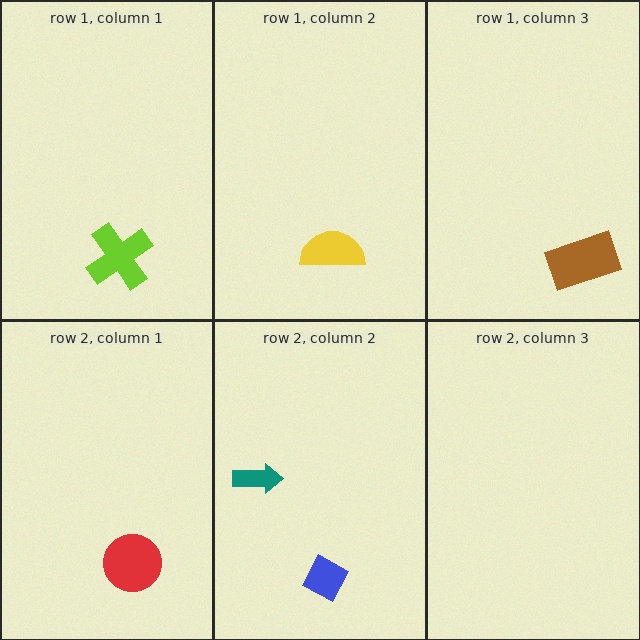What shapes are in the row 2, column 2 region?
The teal arrow, the blue diamond.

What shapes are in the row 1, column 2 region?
The yellow semicircle.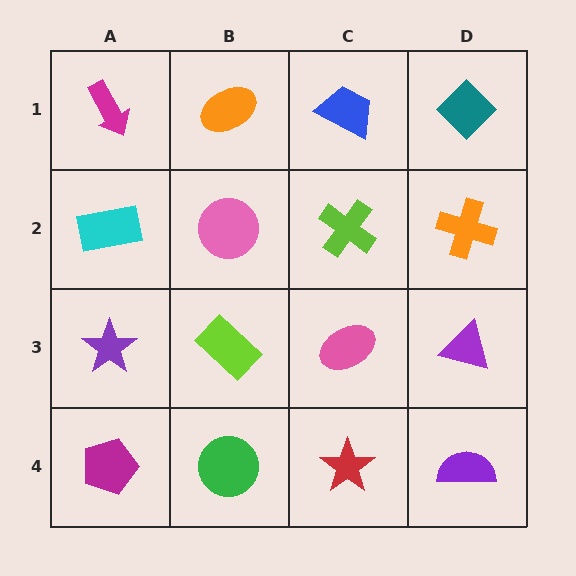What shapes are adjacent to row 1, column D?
An orange cross (row 2, column D), a blue trapezoid (row 1, column C).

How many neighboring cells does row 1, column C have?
3.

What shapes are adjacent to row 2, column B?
An orange ellipse (row 1, column B), a lime rectangle (row 3, column B), a cyan rectangle (row 2, column A), a lime cross (row 2, column C).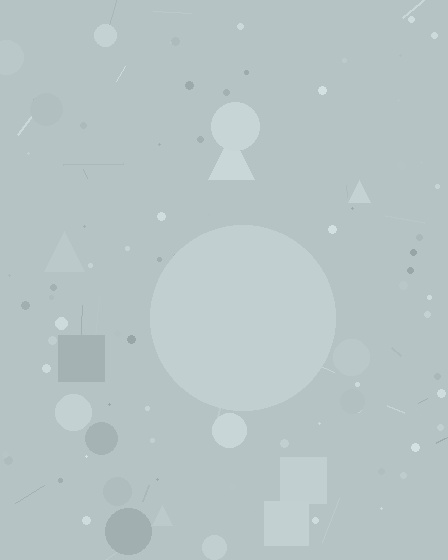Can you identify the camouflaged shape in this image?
The camouflaged shape is a circle.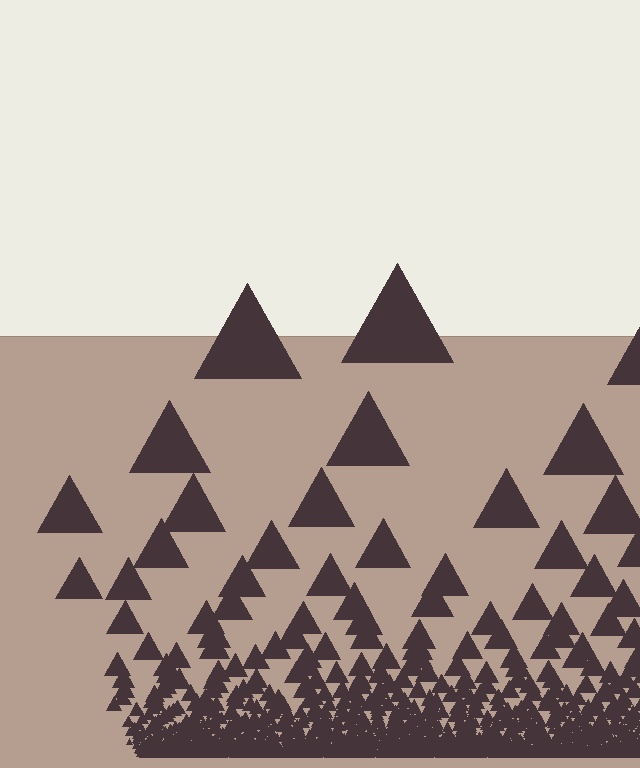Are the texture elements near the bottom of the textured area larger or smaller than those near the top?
Smaller. The gradient is inverted — elements near the bottom are smaller and denser.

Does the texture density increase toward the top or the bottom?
Density increases toward the bottom.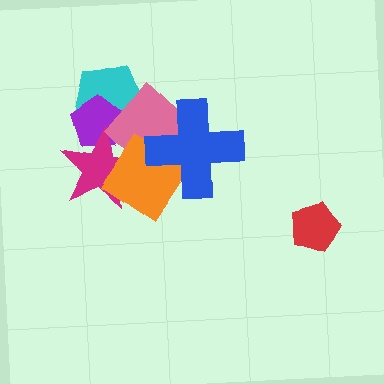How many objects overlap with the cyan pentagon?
3 objects overlap with the cyan pentagon.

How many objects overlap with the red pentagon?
0 objects overlap with the red pentagon.